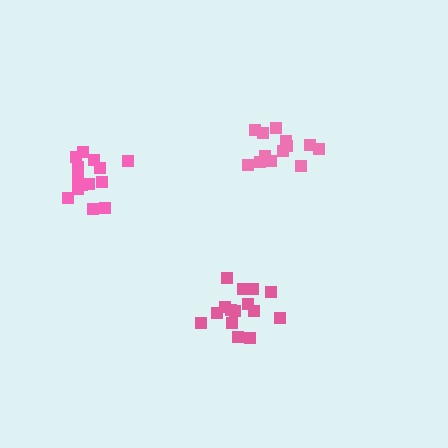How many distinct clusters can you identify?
There are 3 distinct clusters.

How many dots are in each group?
Group 1: 15 dots, Group 2: 14 dots, Group 3: 14 dots (43 total).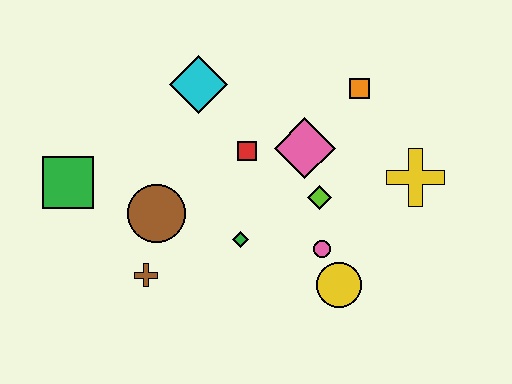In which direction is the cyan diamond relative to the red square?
The cyan diamond is above the red square.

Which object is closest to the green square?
The brown circle is closest to the green square.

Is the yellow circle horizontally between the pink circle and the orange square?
Yes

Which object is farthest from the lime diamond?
The green square is farthest from the lime diamond.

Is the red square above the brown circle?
Yes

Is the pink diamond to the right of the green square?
Yes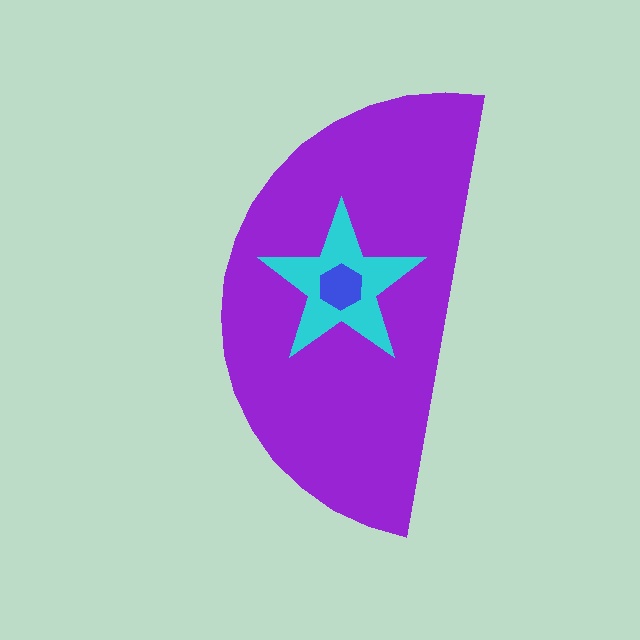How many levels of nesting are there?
3.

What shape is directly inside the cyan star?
The blue hexagon.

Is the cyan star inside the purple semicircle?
Yes.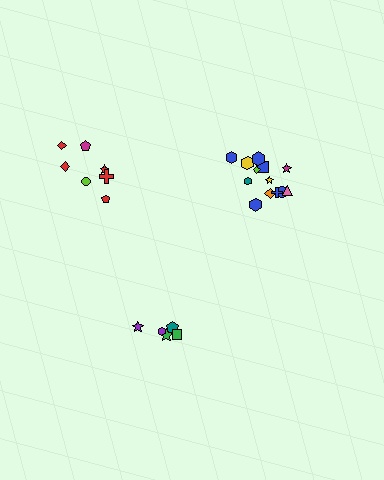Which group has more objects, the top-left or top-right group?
The top-right group.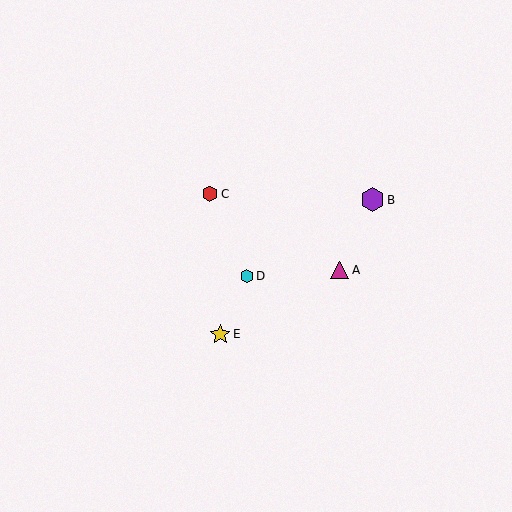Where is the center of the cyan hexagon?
The center of the cyan hexagon is at (247, 276).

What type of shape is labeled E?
Shape E is a yellow star.